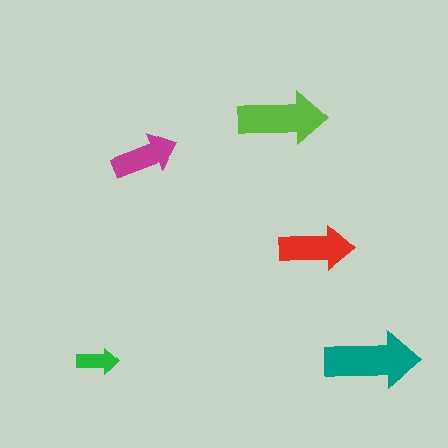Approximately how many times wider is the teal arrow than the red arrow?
About 1.5 times wider.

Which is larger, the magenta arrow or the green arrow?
The magenta one.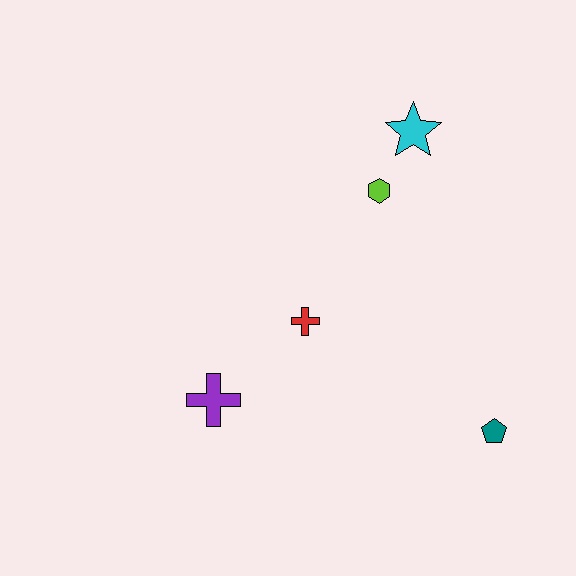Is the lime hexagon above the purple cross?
Yes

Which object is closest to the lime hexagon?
The cyan star is closest to the lime hexagon.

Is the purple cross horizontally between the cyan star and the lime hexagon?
No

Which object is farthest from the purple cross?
The cyan star is farthest from the purple cross.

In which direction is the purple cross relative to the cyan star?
The purple cross is below the cyan star.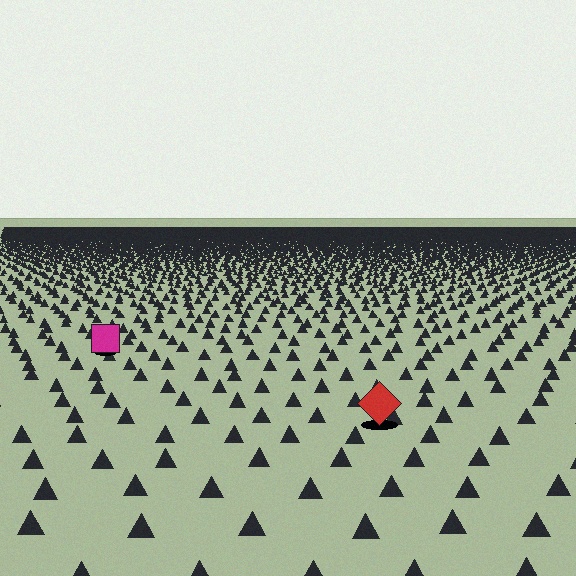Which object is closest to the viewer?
The red diamond is closest. The texture marks near it are larger and more spread out.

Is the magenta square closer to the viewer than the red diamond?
No. The red diamond is closer — you can tell from the texture gradient: the ground texture is coarser near it.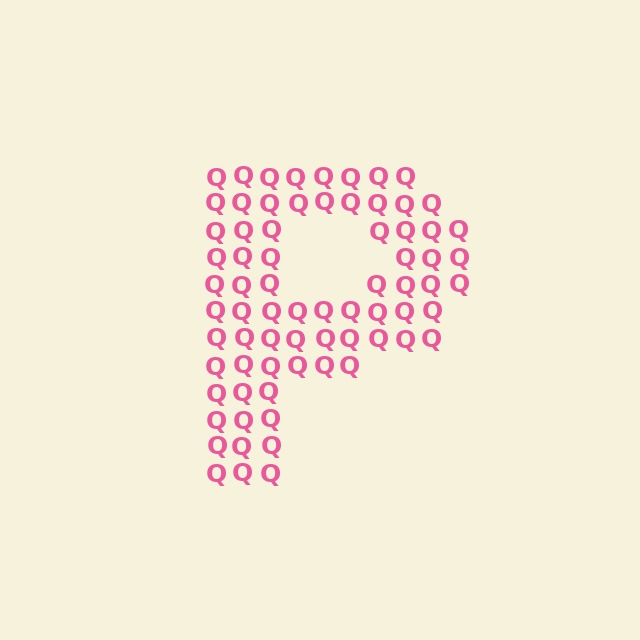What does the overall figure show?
The overall figure shows the letter P.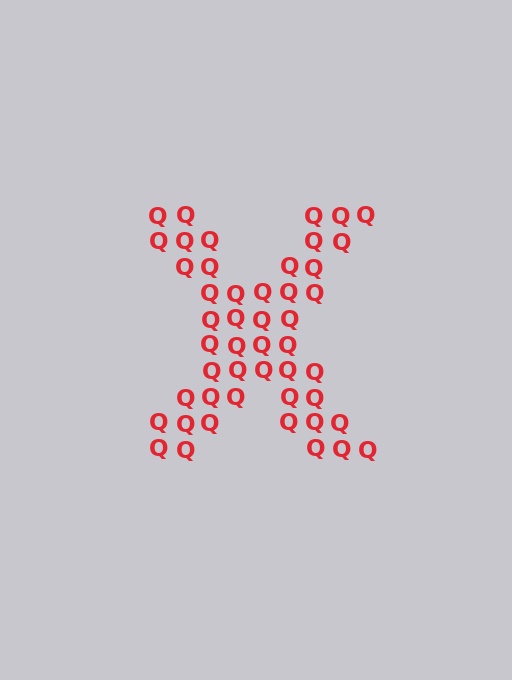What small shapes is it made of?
It is made of small letter Q's.